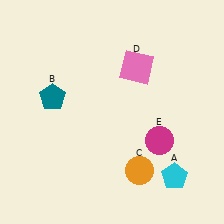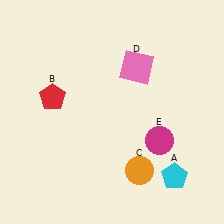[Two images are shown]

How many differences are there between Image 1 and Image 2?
There is 1 difference between the two images.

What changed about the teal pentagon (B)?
In Image 1, B is teal. In Image 2, it changed to red.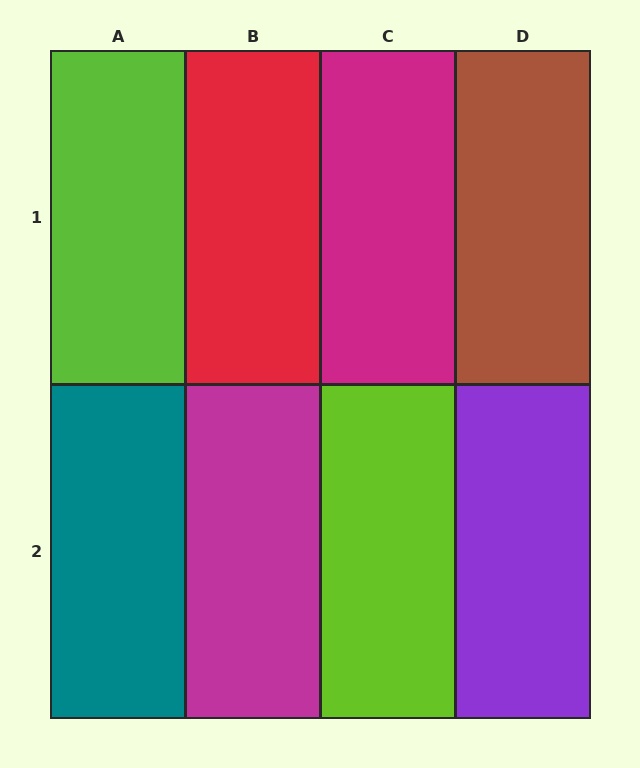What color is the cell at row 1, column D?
Brown.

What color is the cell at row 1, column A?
Lime.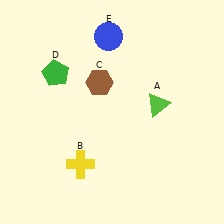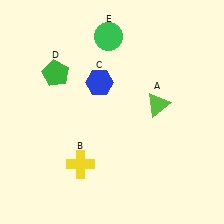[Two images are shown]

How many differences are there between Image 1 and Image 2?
There are 2 differences between the two images.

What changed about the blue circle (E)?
In Image 1, E is blue. In Image 2, it changed to green.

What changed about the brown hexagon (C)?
In Image 1, C is brown. In Image 2, it changed to blue.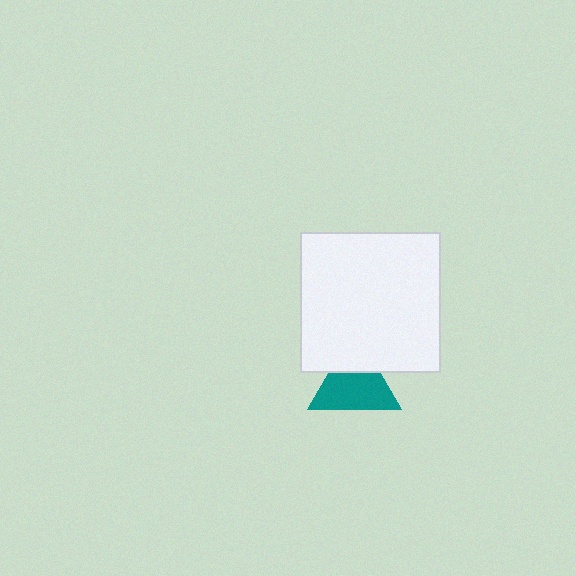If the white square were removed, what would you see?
You would see the complete teal triangle.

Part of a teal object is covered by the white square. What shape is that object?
It is a triangle.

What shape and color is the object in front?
The object in front is a white square.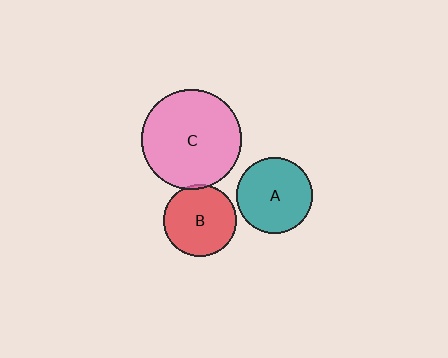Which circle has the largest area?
Circle C (pink).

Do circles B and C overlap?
Yes.